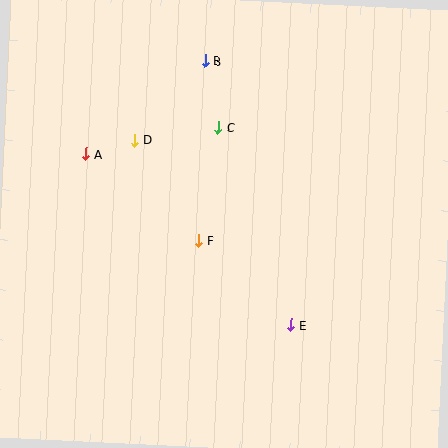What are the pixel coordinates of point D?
Point D is at (135, 140).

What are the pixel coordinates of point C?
Point C is at (219, 127).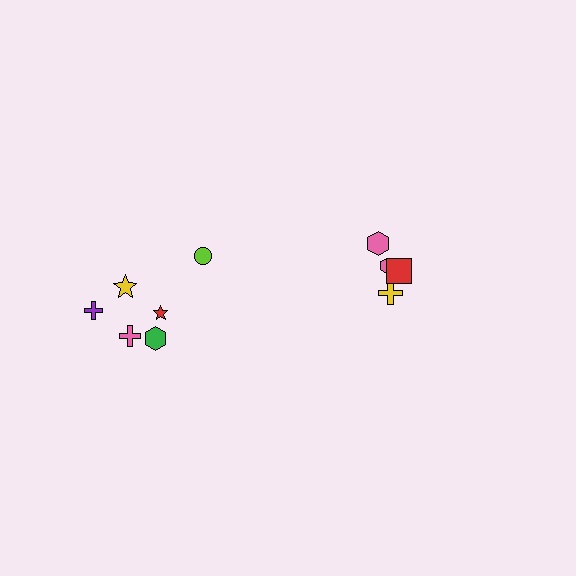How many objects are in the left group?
There are 6 objects.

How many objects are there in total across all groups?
There are 10 objects.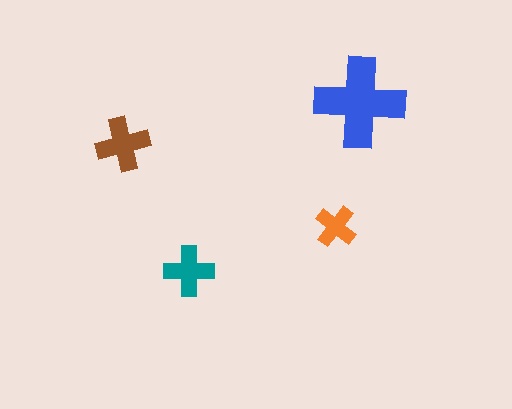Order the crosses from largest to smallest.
the blue one, the brown one, the teal one, the orange one.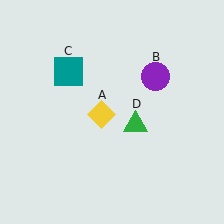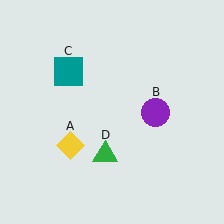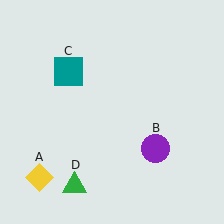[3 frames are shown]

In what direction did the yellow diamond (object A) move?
The yellow diamond (object A) moved down and to the left.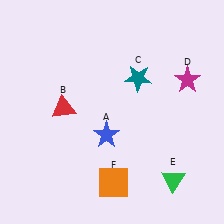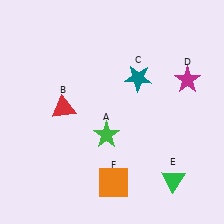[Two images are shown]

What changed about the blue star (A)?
In Image 1, A is blue. In Image 2, it changed to green.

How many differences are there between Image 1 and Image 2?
There is 1 difference between the two images.